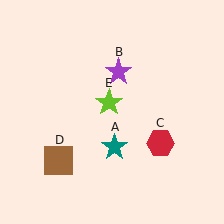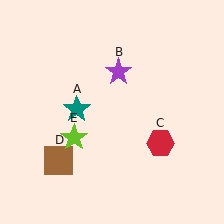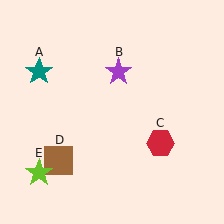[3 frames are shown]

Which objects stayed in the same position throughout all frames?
Purple star (object B) and red hexagon (object C) and brown square (object D) remained stationary.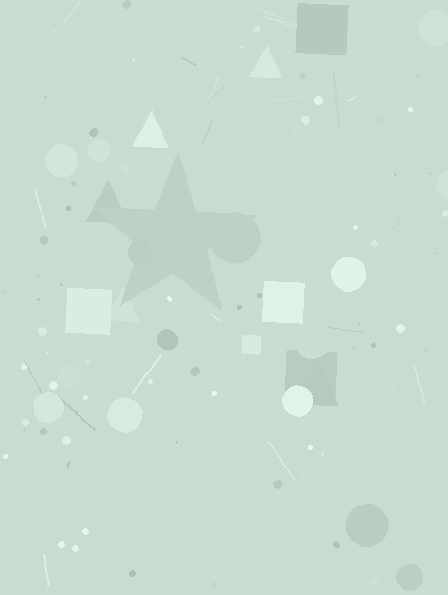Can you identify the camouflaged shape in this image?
The camouflaged shape is a star.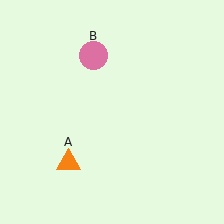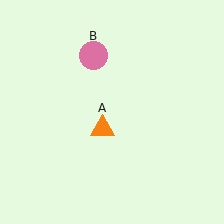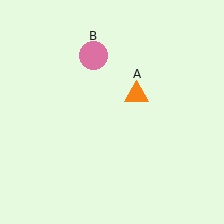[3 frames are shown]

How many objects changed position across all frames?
1 object changed position: orange triangle (object A).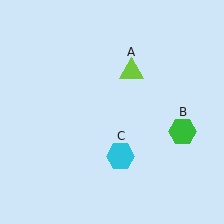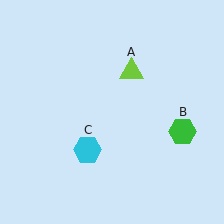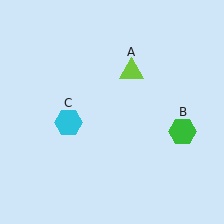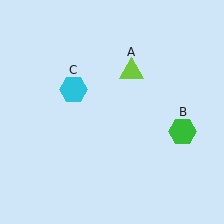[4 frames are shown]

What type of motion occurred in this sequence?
The cyan hexagon (object C) rotated clockwise around the center of the scene.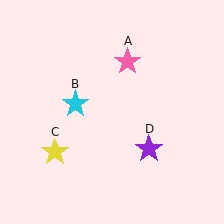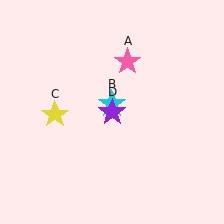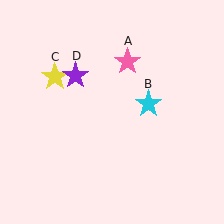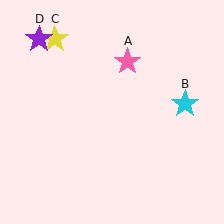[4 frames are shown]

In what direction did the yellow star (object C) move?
The yellow star (object C) moved up.